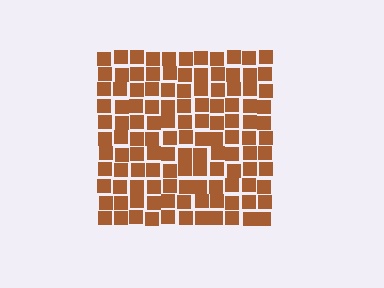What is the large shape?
The large shape is a square.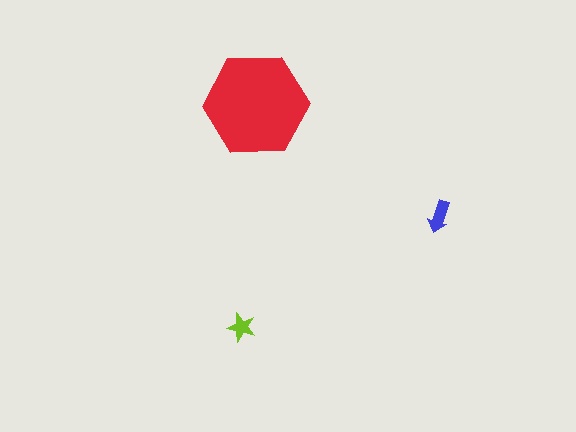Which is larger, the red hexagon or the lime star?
The red hexagon.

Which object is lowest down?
The lime star is bottommost.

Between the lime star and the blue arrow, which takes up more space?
The blue arrow.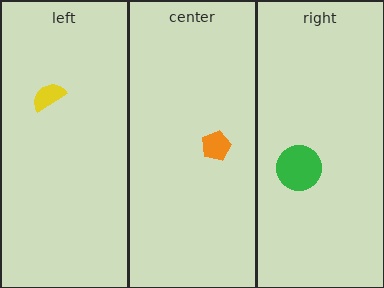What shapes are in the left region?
The yellow semicircle.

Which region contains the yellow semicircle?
The left region.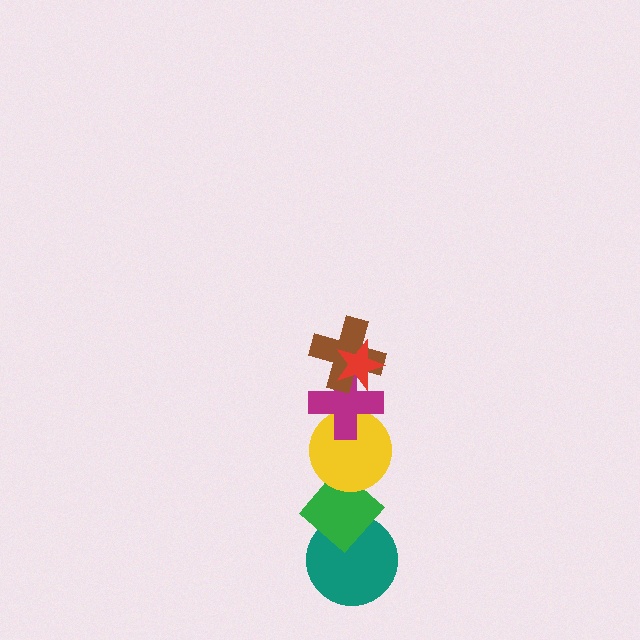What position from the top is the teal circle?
The teal circle is 6th from the top.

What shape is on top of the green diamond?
The yellow circle is on top of the green diamond.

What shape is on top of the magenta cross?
The brown cross is on top of the magenta cross.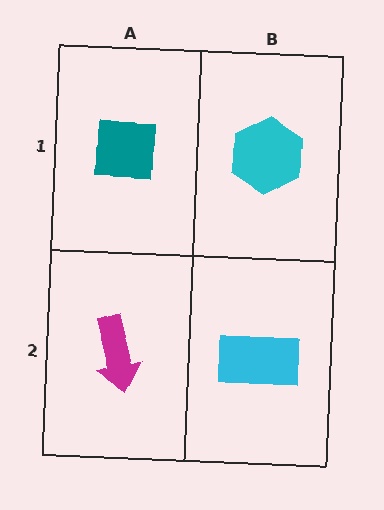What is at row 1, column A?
A teal square.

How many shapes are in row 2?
2 shapes.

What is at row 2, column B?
A cyan rectangle.